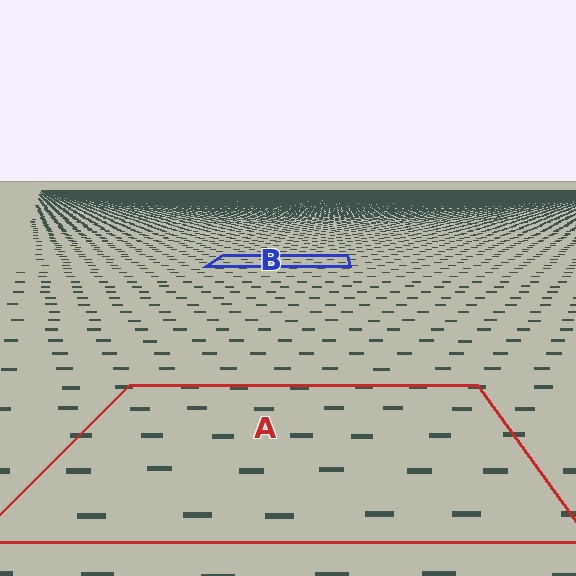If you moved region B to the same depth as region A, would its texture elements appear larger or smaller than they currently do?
They would appear larger. At a closer depth, the same texture elements are projected at a bigger on-screen size.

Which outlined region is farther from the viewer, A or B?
Region B is farther from the viewer — the texture elements inside it appear smaller and more densely packed.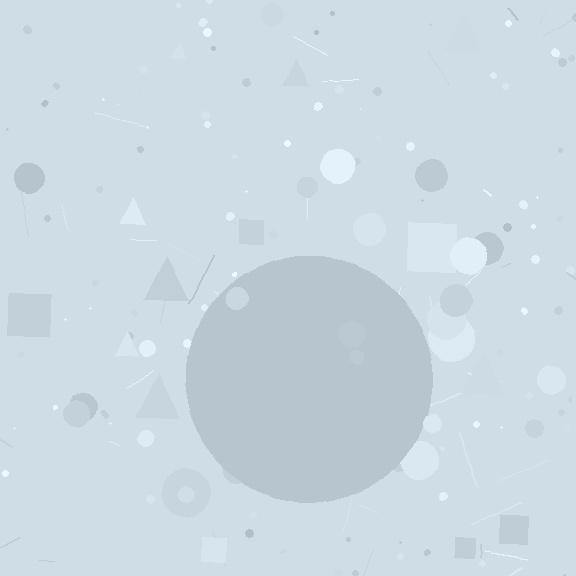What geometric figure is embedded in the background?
A circle is embedded in the background.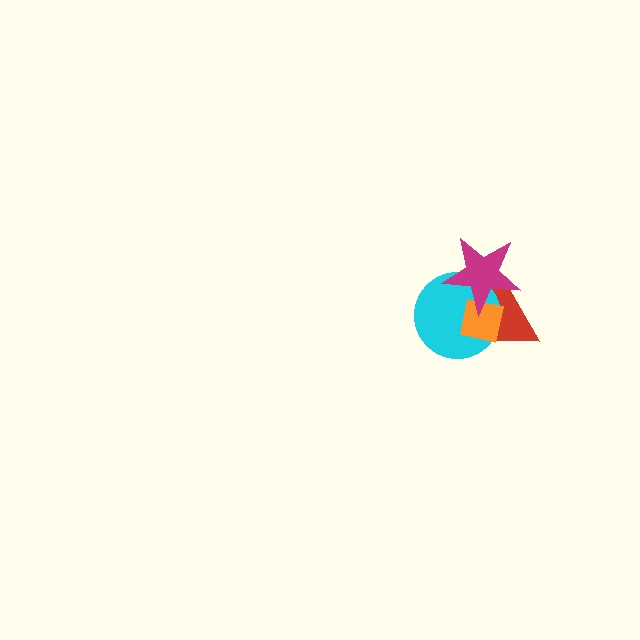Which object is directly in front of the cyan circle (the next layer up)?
The orange square is directly in front of the cyan circle.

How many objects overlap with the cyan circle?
3 objects overlap with the cyan circle.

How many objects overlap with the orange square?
3 objects overlap with the orange square.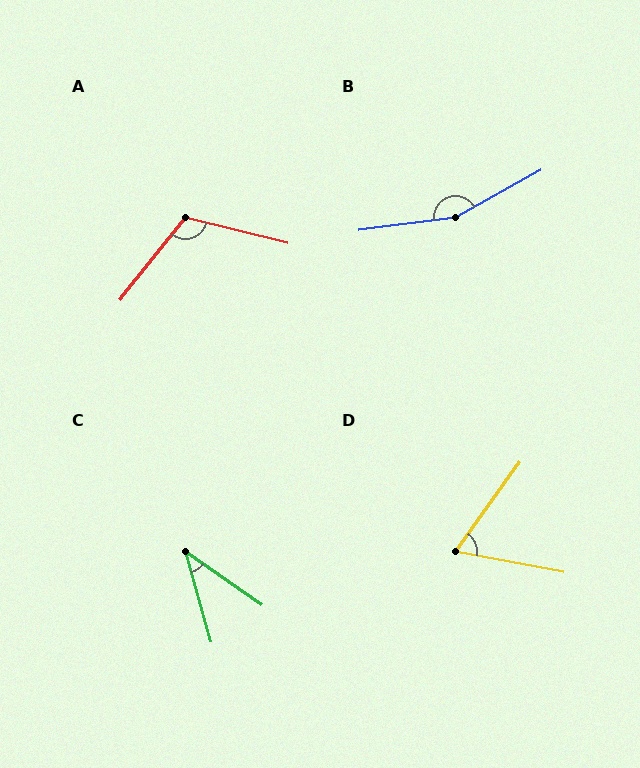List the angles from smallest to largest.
C (39°), D (65°), A (115°), B (159°).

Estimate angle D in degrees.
Approximately 65 degrees.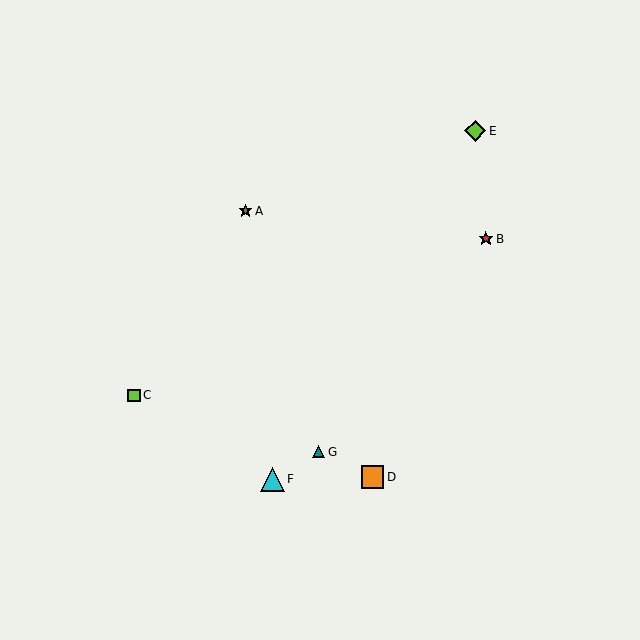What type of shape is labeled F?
Shape F is a cyan triangle.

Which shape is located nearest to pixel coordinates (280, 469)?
The cyan triangle (labeled F) at (272, 479) is nearest to that location.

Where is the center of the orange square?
The center of the orange square is at (373, 477).